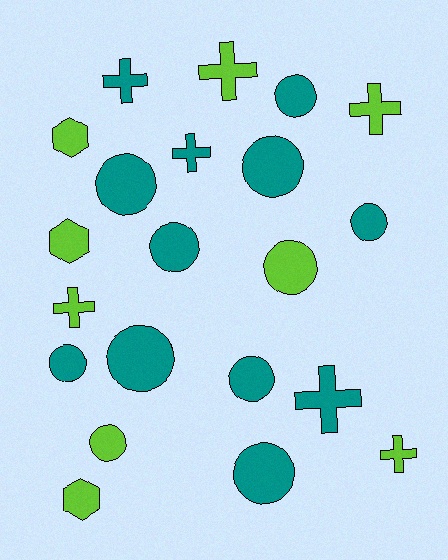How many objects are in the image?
There are 21 objects.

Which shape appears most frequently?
Circle, with 11 objects.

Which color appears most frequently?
Teal, with 12 objects.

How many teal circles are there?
There are 9 teal circles.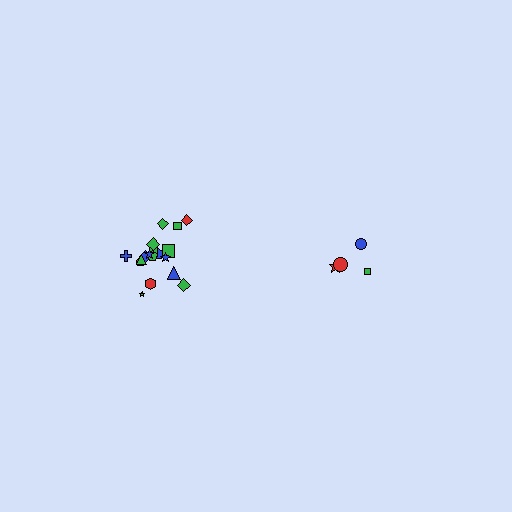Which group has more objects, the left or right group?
The left group.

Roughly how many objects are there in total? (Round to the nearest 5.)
Roughly 20 objects in total.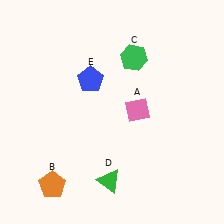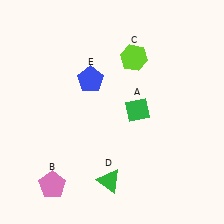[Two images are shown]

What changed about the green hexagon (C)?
In Image 1, C is green. In Image 2, it changed to lime.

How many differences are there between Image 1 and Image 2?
There are 3 differences between the two images.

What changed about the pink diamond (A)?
In Image 1, A is pink. In Image 2, it changed to green.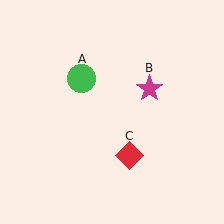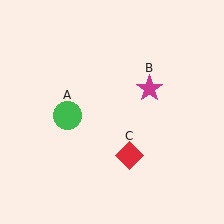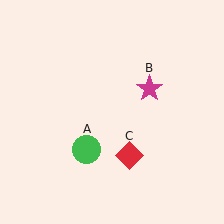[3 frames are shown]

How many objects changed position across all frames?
1 object changed position: green circle (object A).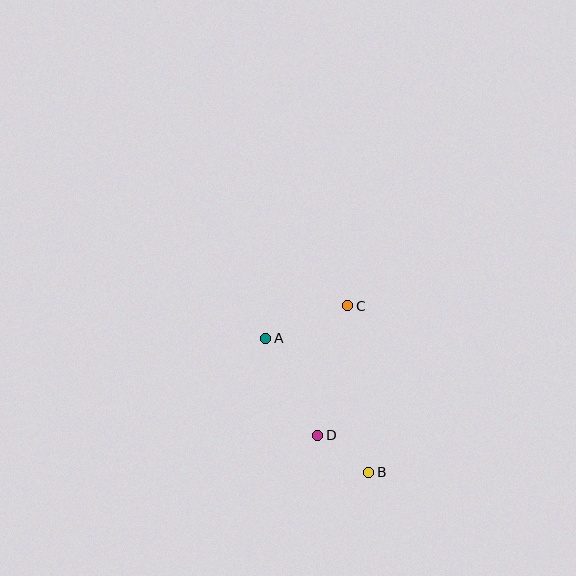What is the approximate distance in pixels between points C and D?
The distance between C and D is approximately 133 pixels.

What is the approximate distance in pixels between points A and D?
The distance between A and D is approximately 110 pixels.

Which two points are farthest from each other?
Points A and B are farthest from each other.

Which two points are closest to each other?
Points B and D are closest to each other.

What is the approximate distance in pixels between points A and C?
The distance between A and C is approximately 88 pixels.